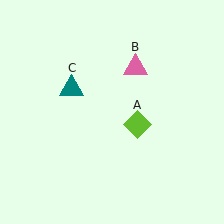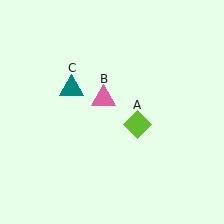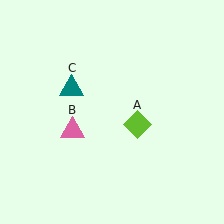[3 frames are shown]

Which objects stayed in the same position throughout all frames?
Lime diamond (object A) and teal triangle (object C) remained stationary.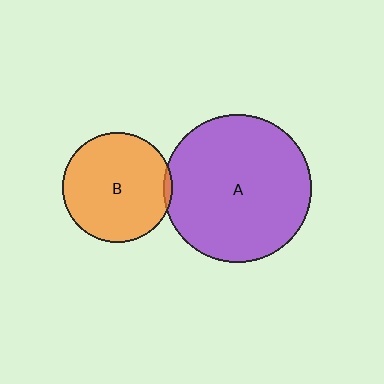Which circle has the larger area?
Circle A (purple).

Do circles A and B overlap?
Yes.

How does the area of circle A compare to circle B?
Approximately 1.8 times.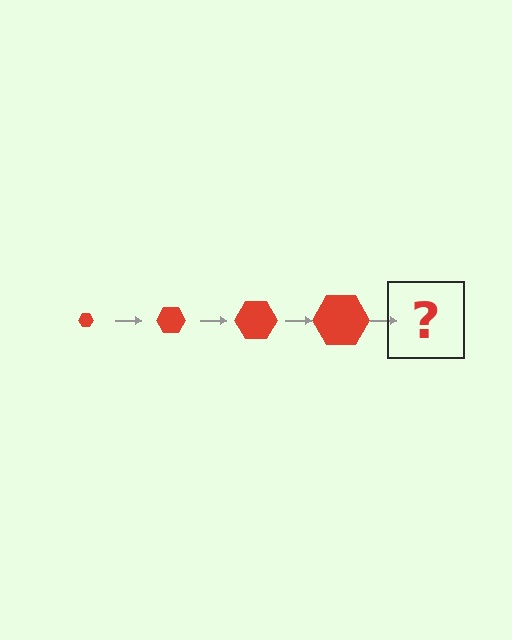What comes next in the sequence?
The next element should be a red hexagon, larger than the previous one.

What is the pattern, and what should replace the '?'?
The pattern is that the hexagon gets progressively larger each step. The '?' should be a red hexagon, larger than the previous one.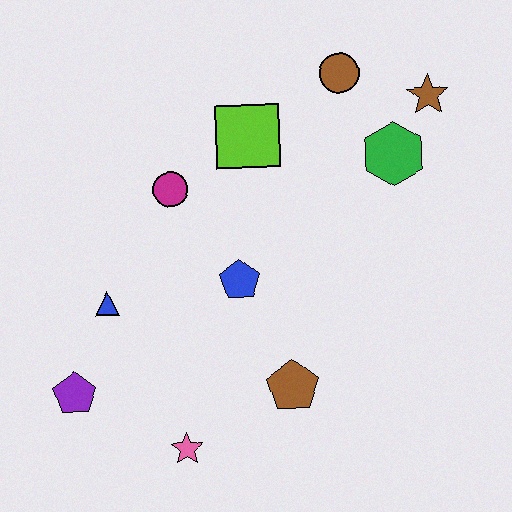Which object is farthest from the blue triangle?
The brown star is farthest from the blue triangle.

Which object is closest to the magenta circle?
The lime square is closest to the magenta circle.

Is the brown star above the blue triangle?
Yes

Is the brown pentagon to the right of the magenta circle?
Yes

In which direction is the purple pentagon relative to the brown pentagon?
The purple pentagon is to the left of the brown pentagon.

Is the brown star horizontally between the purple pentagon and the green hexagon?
No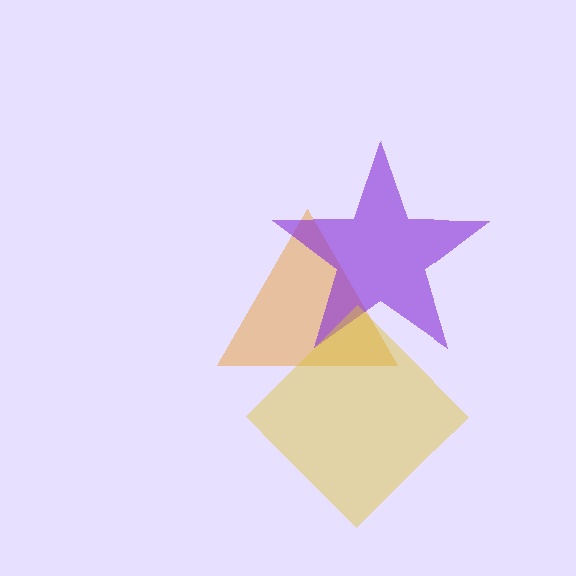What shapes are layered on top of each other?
The layered shapes are: an orange triangle, a purple star, a yellow diamond.